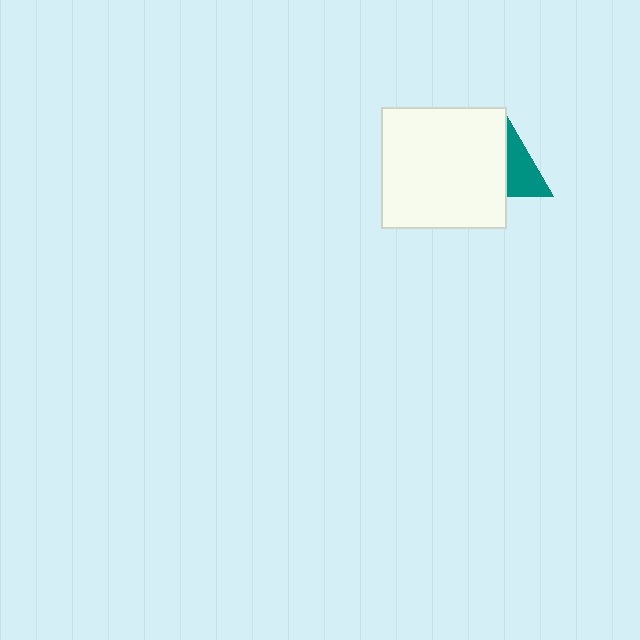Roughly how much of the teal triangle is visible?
A small part of it is visible (roughly 41%).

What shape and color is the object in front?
The object in front is a white rectangle.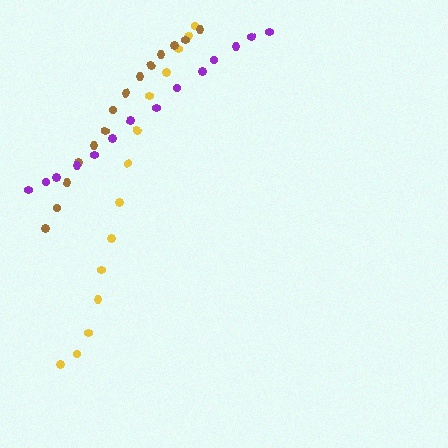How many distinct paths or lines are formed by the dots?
There are 3 distinct paths.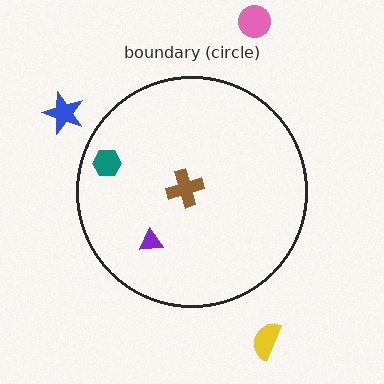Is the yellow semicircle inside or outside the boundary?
Outside.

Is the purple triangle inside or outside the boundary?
Inside.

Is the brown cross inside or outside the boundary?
Inside.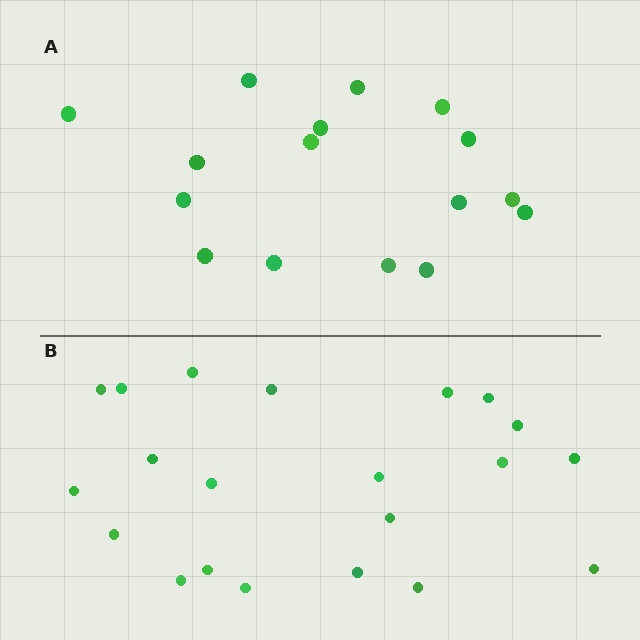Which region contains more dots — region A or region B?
Region B (the bottom region) has more dots.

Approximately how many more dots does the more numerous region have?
Region B has about 5 more dots than region A.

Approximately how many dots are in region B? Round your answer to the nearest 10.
About 20 dots. (The exact count is 21, which rounds to 20.)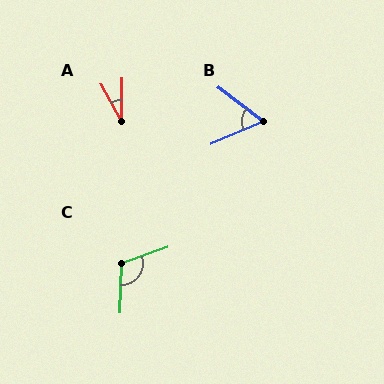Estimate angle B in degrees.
Approximately 61 degrees.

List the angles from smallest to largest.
A (29°), B (61°), C (111°).